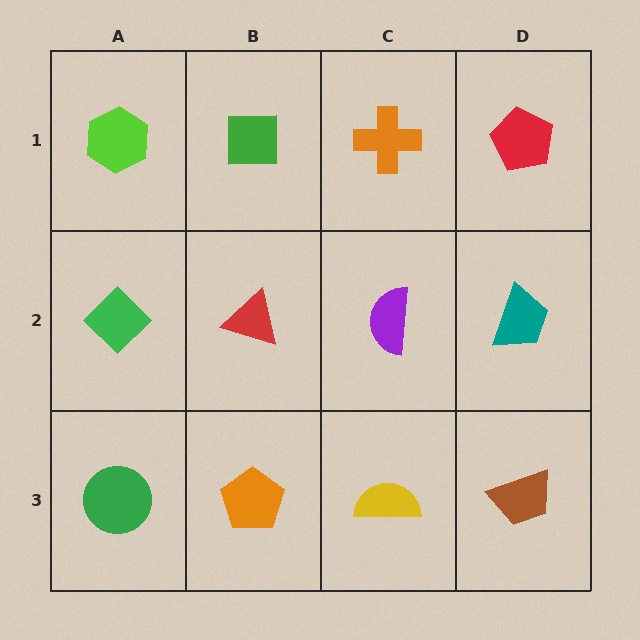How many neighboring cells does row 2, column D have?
3.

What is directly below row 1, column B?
A red triangle.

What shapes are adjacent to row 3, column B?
A red triangle (row 2, column B), a green circle (row 3, column A), a yellow semicircle (row 3, column C).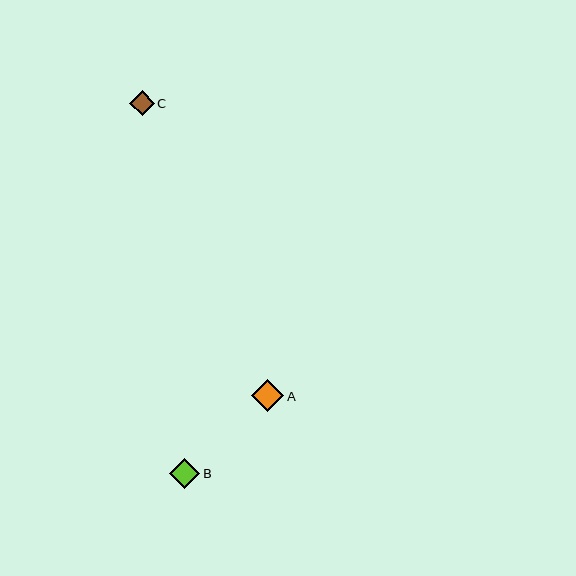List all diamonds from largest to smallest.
From largest to smallest: A, B, C.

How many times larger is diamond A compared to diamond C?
Diamond A is approximately 1.3 times the size of diamond C.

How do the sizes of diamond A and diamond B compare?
Diamond A and diamond B are approximately the same size.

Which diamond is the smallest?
Diamond C is the smallest with a size of approximately 25 pixels.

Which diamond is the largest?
Diamond A is the largest with a size of approximately 32 pixels.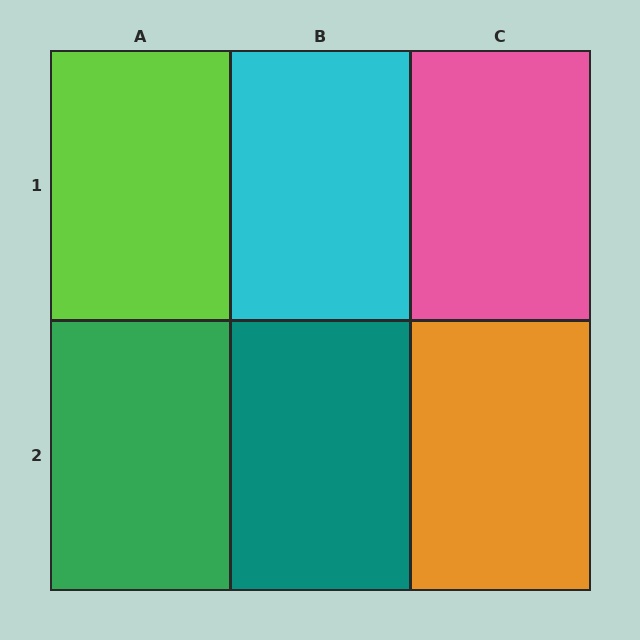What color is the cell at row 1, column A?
Lime.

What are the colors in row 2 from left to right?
Green, teal, orange.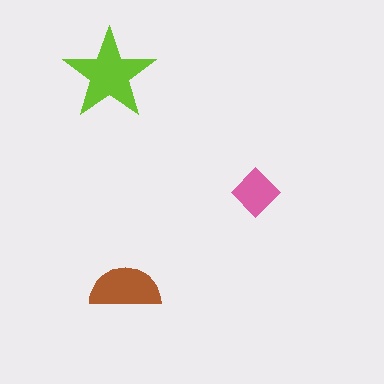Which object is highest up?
The lime star is topmost.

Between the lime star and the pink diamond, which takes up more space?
The lime star.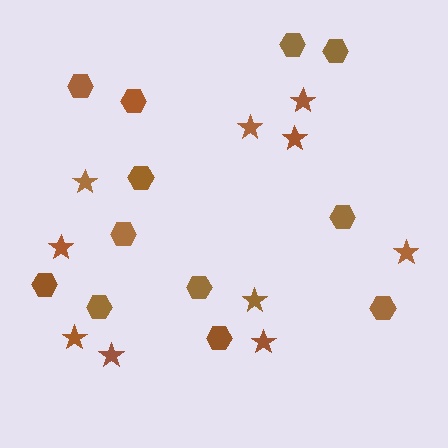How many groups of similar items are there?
There are 2 groups: one group of stars (10) and one group of hexagons (12).